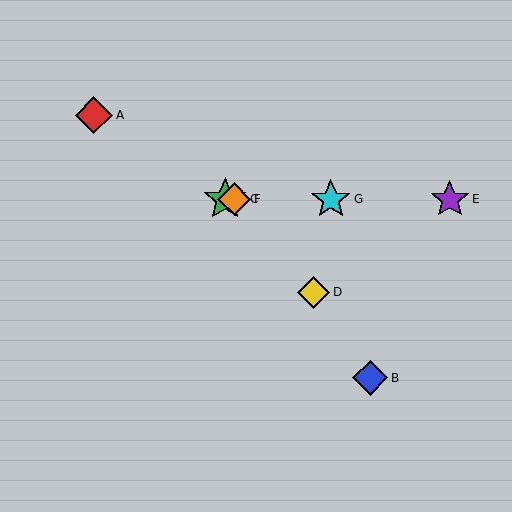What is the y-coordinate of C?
Object C is at y≈199.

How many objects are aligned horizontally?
4 objects (C, E, F, G) are aligned horizontally.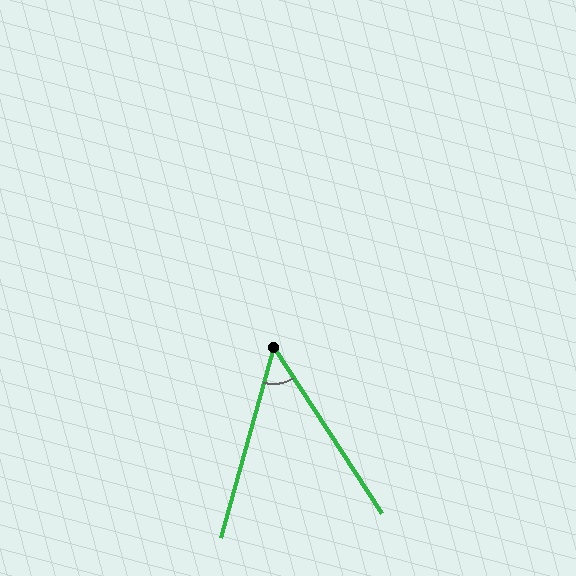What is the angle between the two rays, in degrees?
Approximately 49 degrees.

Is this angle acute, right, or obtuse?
It is acute.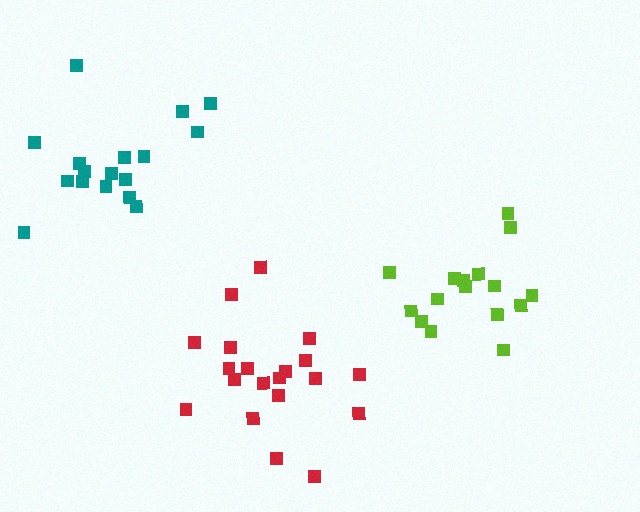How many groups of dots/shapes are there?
There are 3 groups.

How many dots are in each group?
Group 1: 16 dots, Group 2: 20 dots, Group 3: 17 dots (53 total).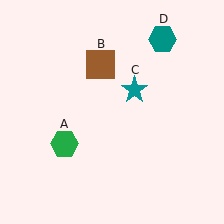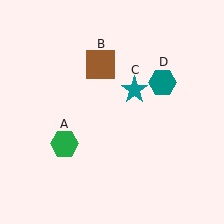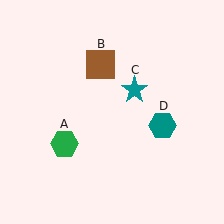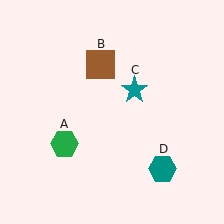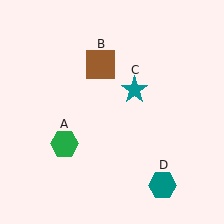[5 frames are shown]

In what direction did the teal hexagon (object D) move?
The teal hexagon (object D) moved down.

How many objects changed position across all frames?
1 object changed position: teal hexagon (object D).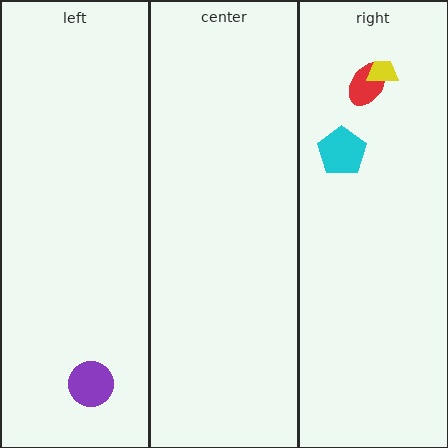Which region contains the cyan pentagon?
The right region.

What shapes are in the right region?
The red ellipse, the yellow trapezoid, the cyan pentagon.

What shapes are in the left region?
The purple circle.